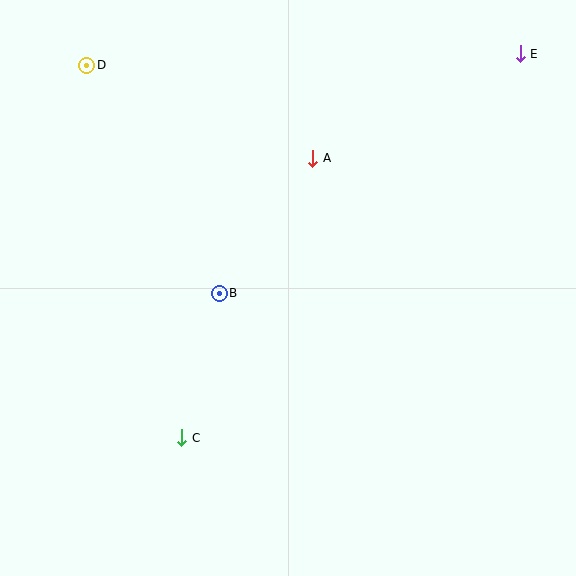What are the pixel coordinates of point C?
Point C is at (182, 438).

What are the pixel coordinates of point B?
Point B is at (219, 293).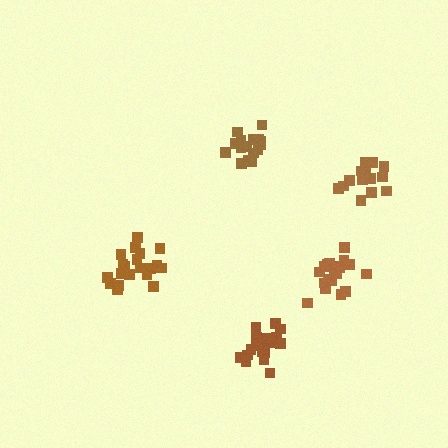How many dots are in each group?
Group 1: 20 dots, Group 2: 20 dots, Group 3: 19 dots, Group 4: 18 dots, Group 5: 14 dots (91 total).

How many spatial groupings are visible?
There are 5 spatial groupings.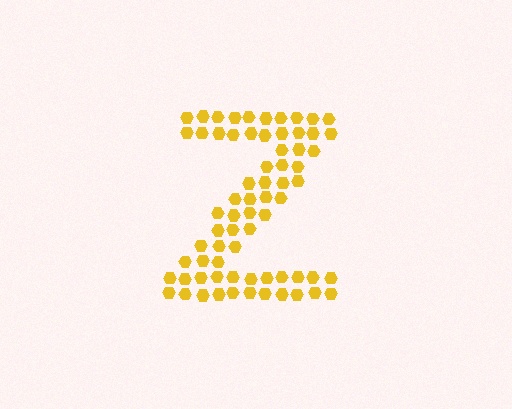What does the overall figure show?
The overall figure shows the letter Z.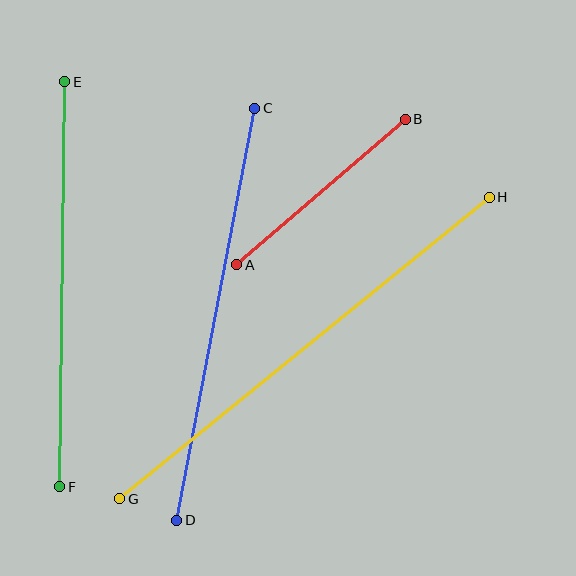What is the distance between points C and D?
The distance is approximately 419 pixels.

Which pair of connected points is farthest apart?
Points G and H are farthest apart.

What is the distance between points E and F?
The distance is approximately 405 pixels.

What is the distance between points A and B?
The distance is approximately 222 pixels.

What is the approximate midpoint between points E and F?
The midpoint is at approximately (62, 284) pixels.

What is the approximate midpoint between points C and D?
The midpoint is at approximately (216, 314) pixels.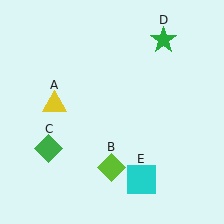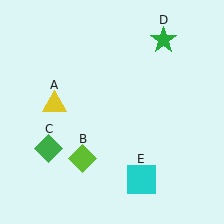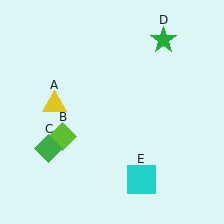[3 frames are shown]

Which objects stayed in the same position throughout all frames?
Yellow triangle (object A) and green diamond (object C) and green star (object D) and cyan square (object E) remained stationary.